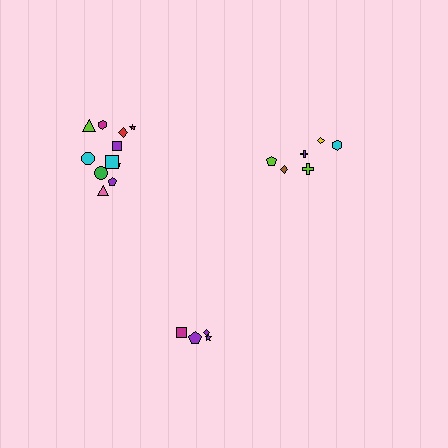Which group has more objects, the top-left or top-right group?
The top-left group.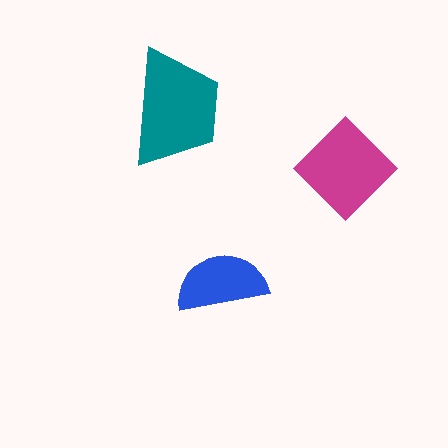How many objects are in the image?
There are 3 objects in the image.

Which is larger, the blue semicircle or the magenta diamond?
The magenta diamond.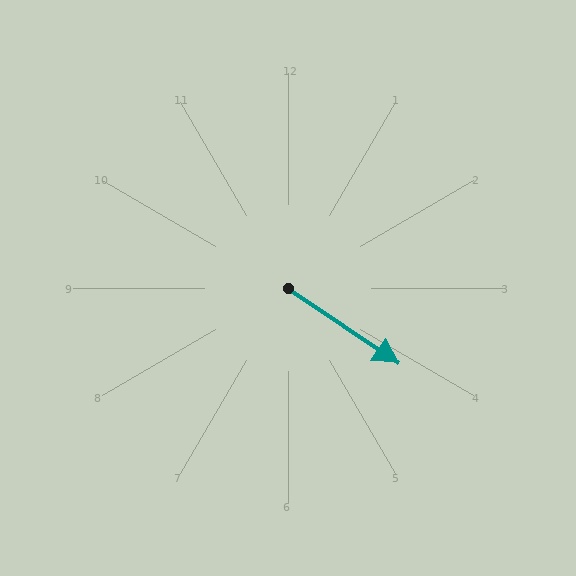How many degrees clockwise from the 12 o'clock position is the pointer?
Approximately 124 degrees.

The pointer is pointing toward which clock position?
Roughly 4 o'clock.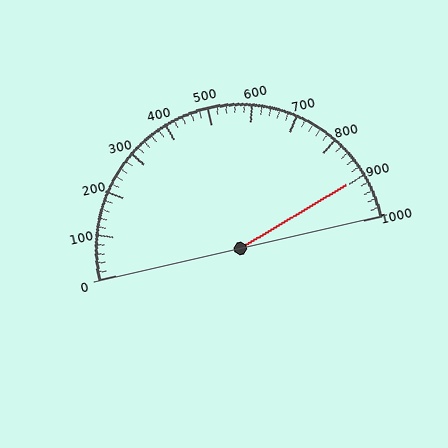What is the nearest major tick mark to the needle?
The nearest major tick mark is 900.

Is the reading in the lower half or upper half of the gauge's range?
The reading is in the upper half of the range (0 to 1000).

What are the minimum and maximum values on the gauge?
The gauge ranges from 0 to 1000.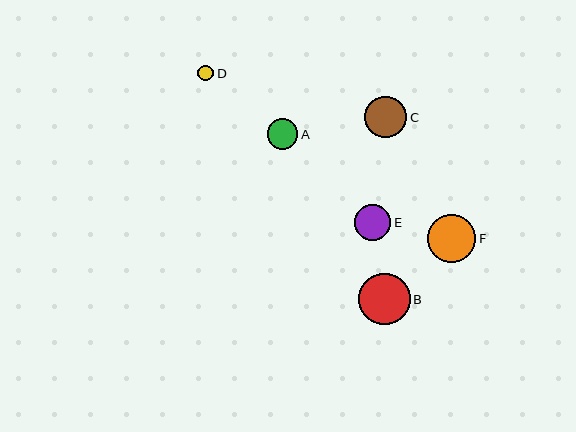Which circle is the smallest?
Circle D is the smallest with a size of approximately 16 pixels.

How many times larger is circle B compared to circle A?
Circle B is approximately 1.7 times the size of circle A.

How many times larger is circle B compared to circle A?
Circle B is approximately 1.7 times the size of circle A.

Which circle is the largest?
Circle B is the largest with a size of approximately 51 pixels.